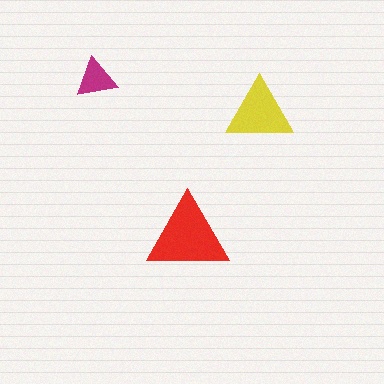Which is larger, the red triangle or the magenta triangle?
The red one.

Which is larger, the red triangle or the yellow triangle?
The red one.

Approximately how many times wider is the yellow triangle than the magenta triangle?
About 1.5 times wider.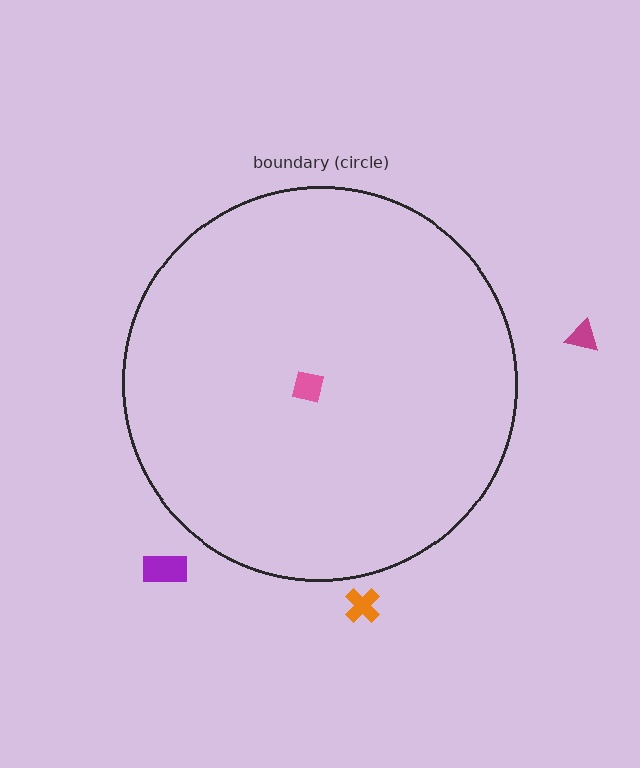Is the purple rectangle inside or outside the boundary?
Outside.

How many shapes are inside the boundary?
1 inside, 3 outside.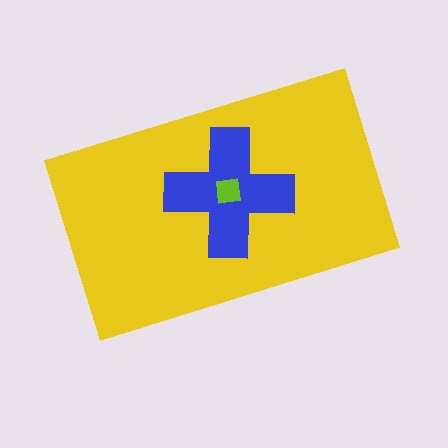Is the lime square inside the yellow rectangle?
Yes.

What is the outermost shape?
The yellow rectangle.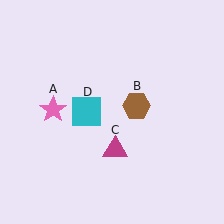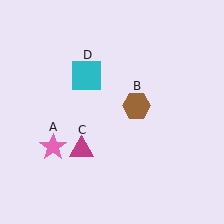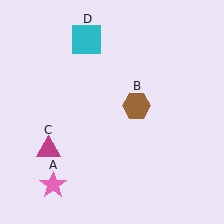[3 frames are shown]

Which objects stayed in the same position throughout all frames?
Brown hexagon (object B) remained stationary.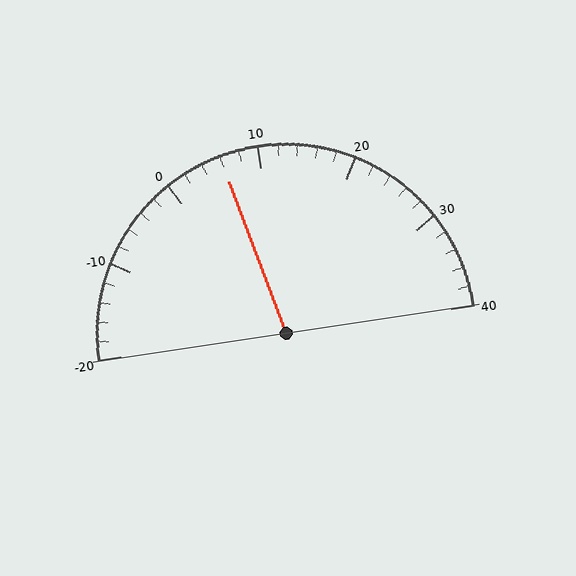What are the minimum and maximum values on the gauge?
The gauge ranges from -20 to 40.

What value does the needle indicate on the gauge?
The needle indicates approximately 6.